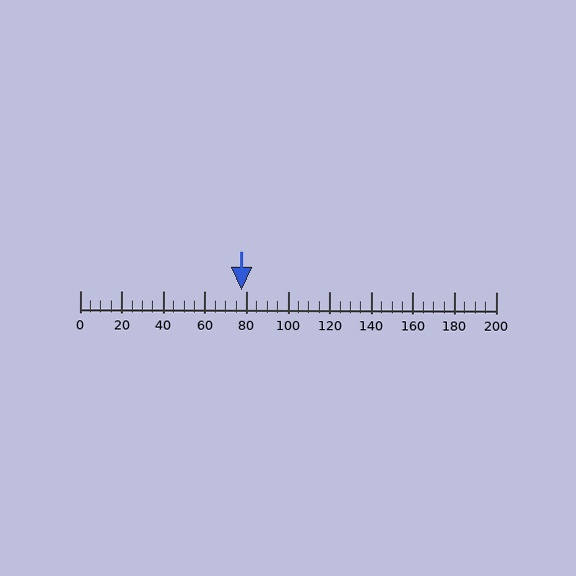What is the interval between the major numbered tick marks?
The major tick marks are spaced 20 units apart.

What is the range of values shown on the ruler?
The ruler shows values from 0 to 200.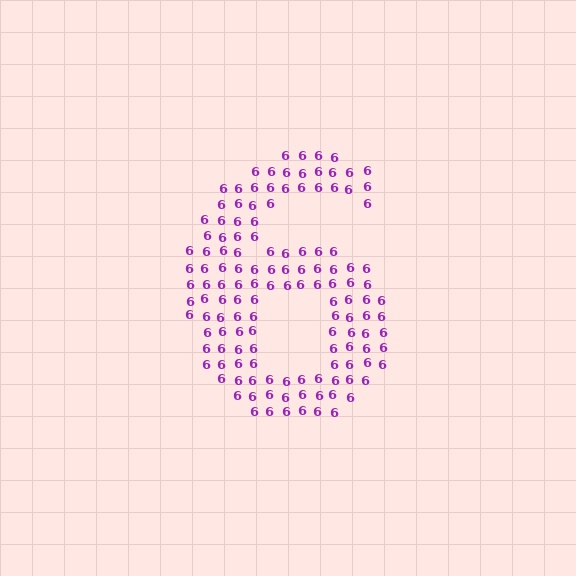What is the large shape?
The large shape is the digit 6.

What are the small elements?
The small elements are digit 6's.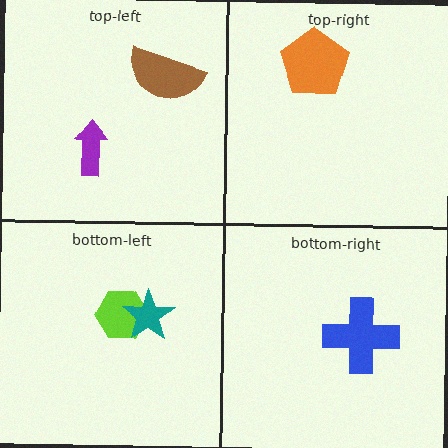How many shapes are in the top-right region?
1.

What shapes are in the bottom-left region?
The lime hexagon, the teal star.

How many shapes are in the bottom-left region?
2.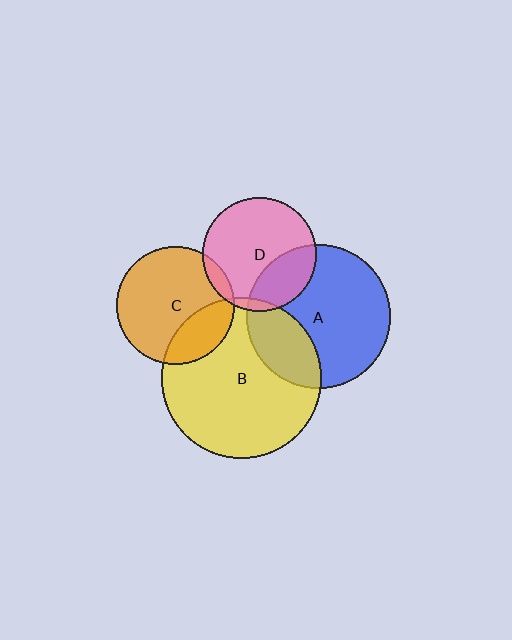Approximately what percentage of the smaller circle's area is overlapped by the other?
Approximately 5%.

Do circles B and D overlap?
Yes.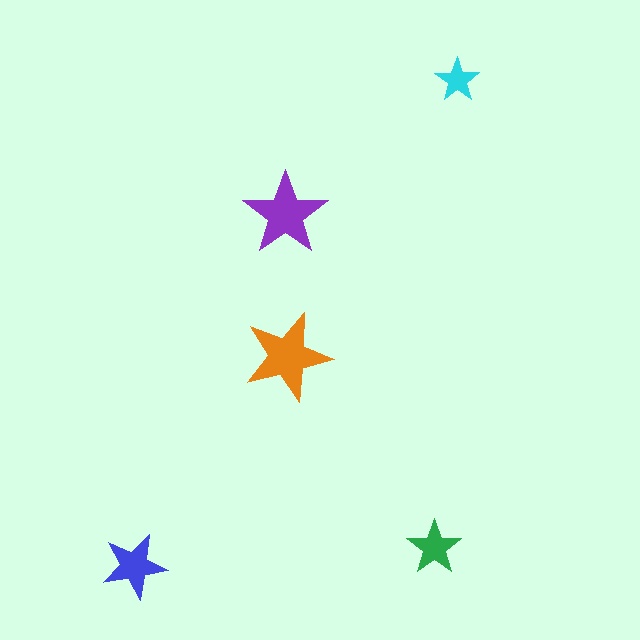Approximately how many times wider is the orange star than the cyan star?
About 2 times wider.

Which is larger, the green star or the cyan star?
The green one.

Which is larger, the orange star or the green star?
The orange one.